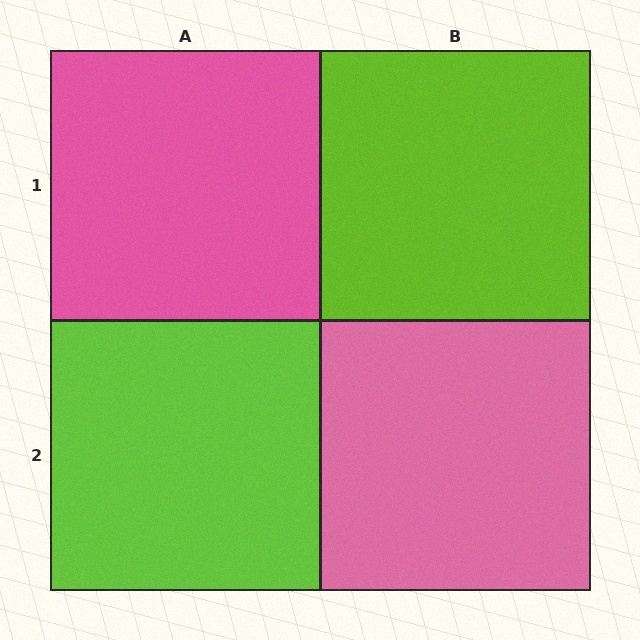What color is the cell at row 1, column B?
Lime.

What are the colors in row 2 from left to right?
Lime, pink.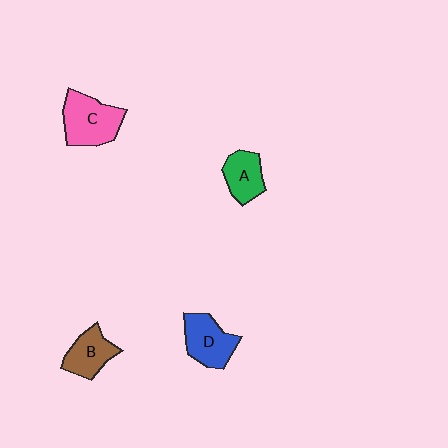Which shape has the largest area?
Shape C (pink).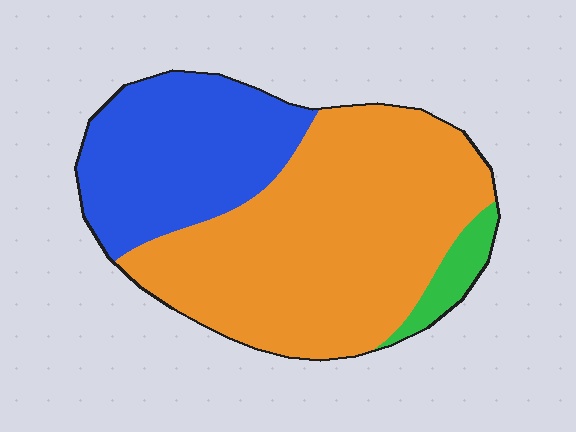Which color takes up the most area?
Orange, at roughly 60%.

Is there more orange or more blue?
Orange.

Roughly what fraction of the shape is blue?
Blue covers 32% of the shape.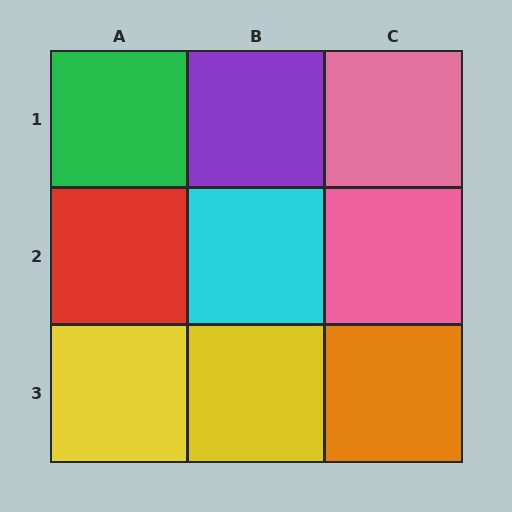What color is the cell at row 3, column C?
Orange.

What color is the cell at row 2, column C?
Pink.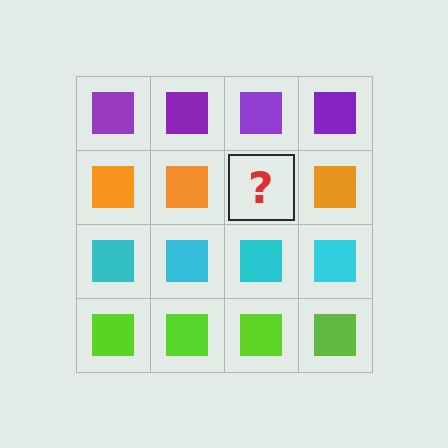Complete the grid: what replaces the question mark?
The question mark should be replaced with an orange square.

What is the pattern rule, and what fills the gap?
The rule is that each row has a consistent color. The gap should be filled with an orange square.